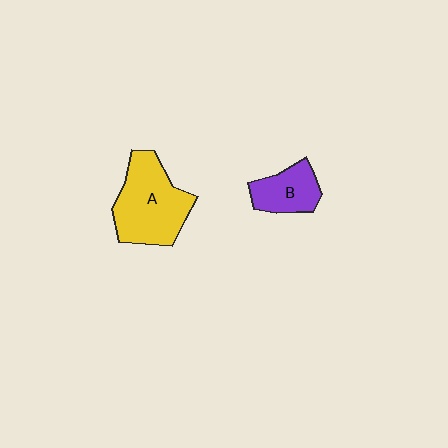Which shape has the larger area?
Shape A (yellow).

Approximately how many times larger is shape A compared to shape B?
Approximately 1.9 times.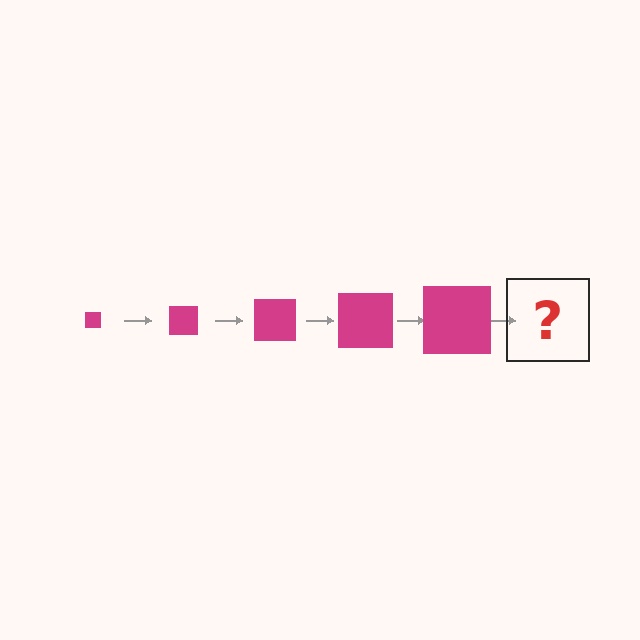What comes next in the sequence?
The next element should be a magenta square, larger than the previous one.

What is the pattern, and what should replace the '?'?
The pattern is that the square gets progressively larger each step. The '?' should be a magenta square, larger than the previous one.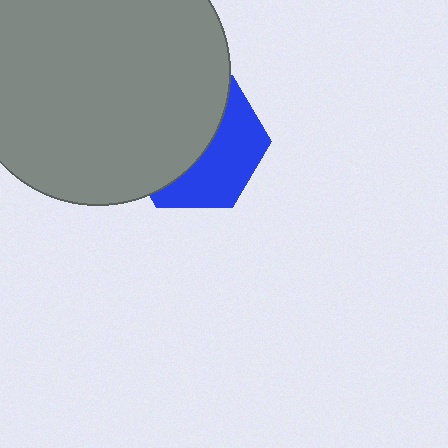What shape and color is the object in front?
The object in front is a gray circle.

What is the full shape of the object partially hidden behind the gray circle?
The partially hidden object is a blue hexagon.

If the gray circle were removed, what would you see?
You would see the complete blue hexagon.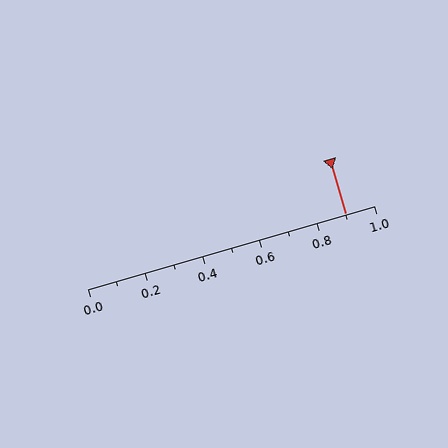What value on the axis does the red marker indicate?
The marker indicates approximately 0.9.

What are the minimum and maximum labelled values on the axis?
The axis runs from 0.0 to 1.0.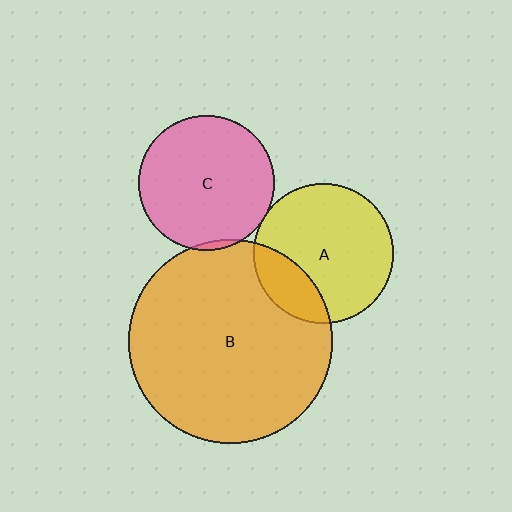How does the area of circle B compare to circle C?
Approximately 2.3 times.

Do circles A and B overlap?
Yes.